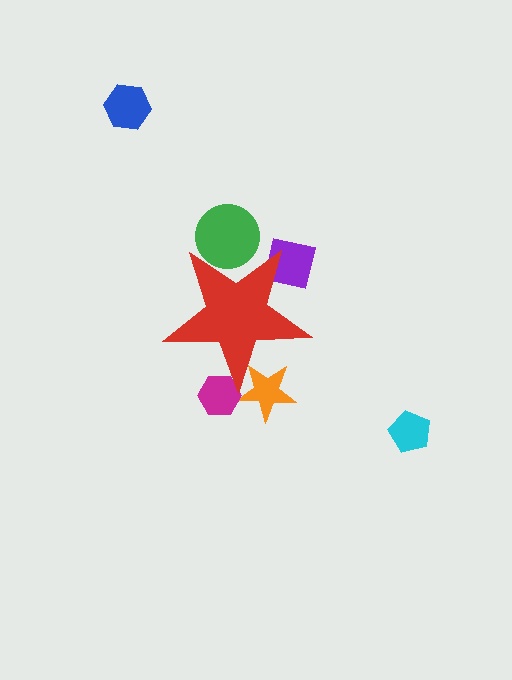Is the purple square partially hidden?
Yes, the purple square is partially hidden behind the red star.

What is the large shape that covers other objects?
A red star.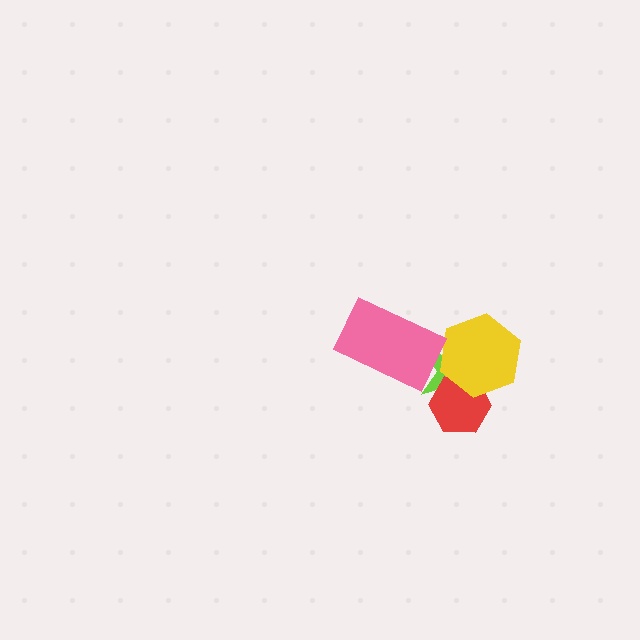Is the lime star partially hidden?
Yes, it is partially covered by another shape.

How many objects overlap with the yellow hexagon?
2 objects overlap with the yellow hexagon.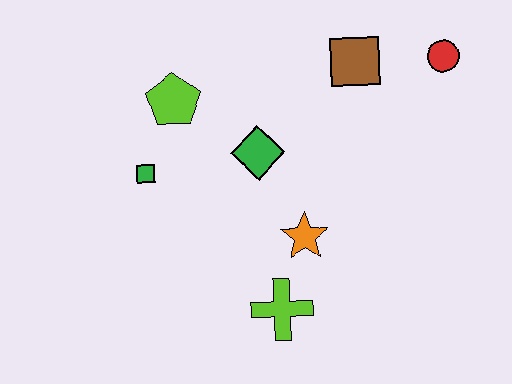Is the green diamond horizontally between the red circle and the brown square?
No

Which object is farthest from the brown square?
The lime cross is farthest from the brown square.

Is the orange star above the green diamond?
No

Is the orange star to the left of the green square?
No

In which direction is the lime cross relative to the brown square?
The lime cross is below the brown square.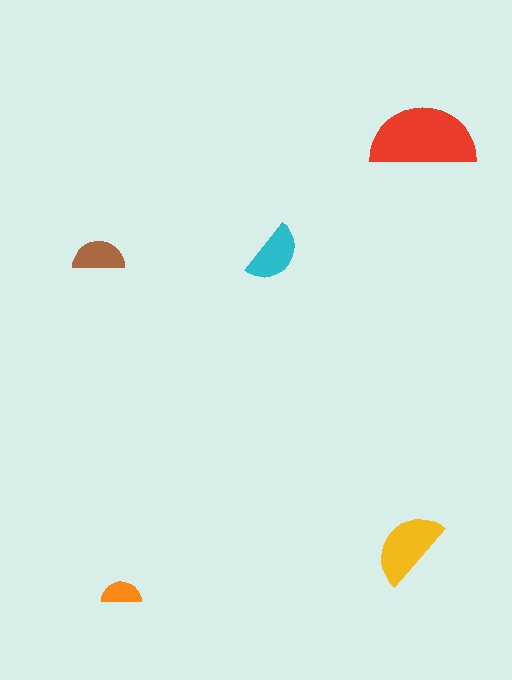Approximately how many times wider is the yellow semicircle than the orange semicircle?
About 2 times wider.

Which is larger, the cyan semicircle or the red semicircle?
The red one.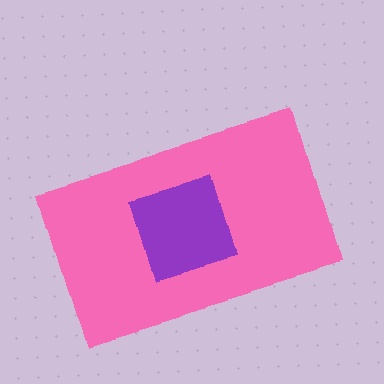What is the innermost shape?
The purple square.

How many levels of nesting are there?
2.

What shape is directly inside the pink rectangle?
The purple square.